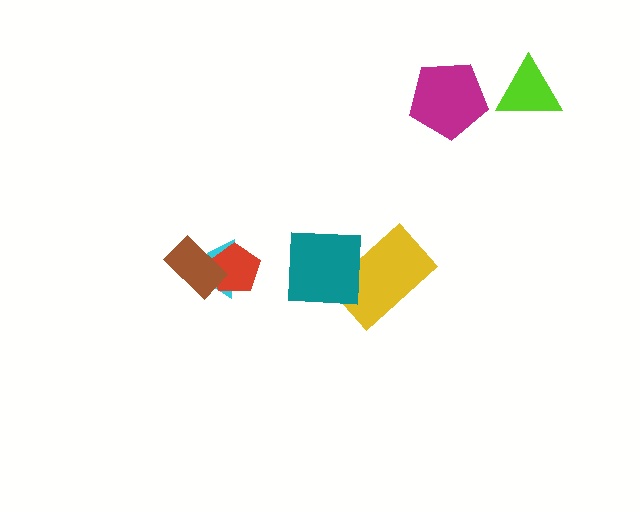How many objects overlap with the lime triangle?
0 objects overlap with the lime triangle.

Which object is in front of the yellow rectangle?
The teal square is in front of the yellow rectangle.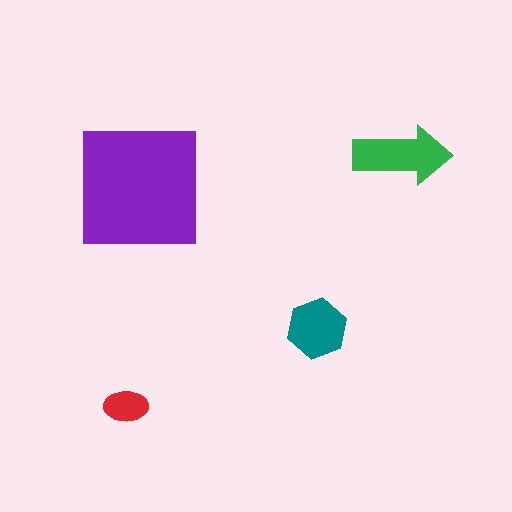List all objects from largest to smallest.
The purple square, the green arrow, the teal hexagon, the red ellipse.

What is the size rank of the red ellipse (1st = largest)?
4th.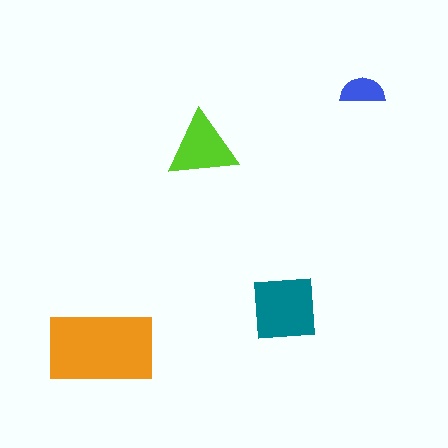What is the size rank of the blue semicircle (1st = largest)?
4th.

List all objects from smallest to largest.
The blue semicircle, the lime triangle, the teal square, the orange rectangle.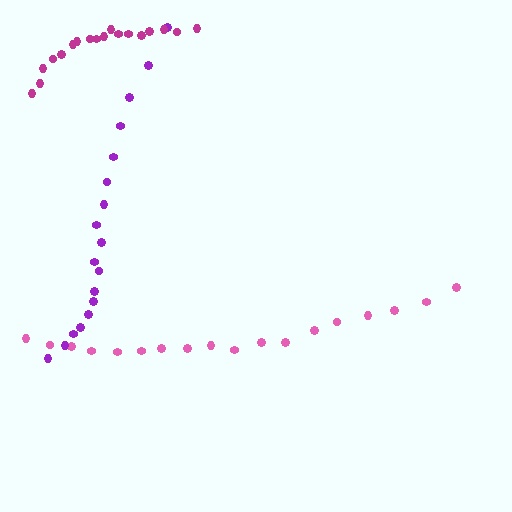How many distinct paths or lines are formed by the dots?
There are 3 distinct paths.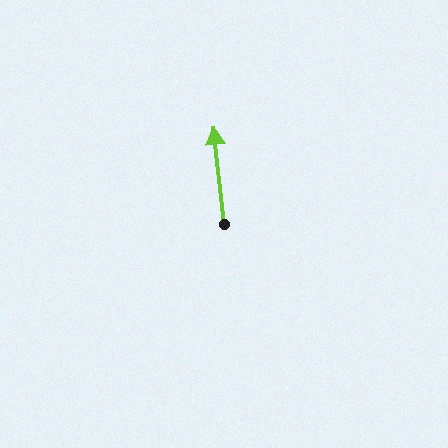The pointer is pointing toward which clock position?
Roughly 12 o'clock.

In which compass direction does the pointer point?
North.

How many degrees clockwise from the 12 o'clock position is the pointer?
Approximately 354 degrees.